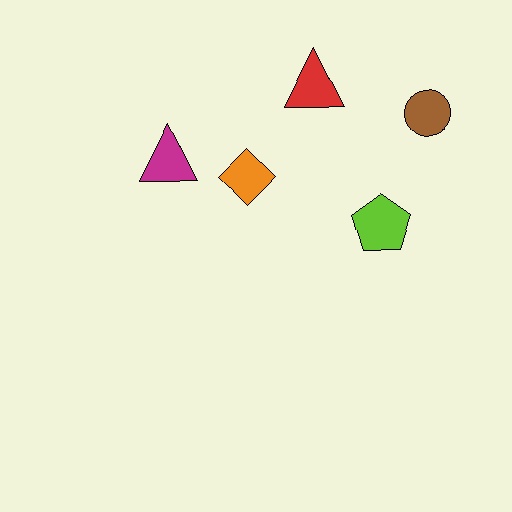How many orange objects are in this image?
There is 1 orange object.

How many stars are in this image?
There are no stars.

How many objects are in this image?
There are 5 objects.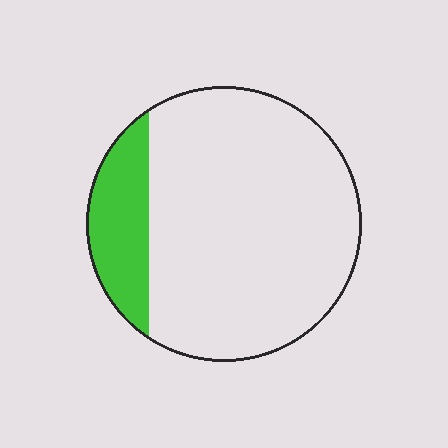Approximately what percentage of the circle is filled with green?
Approximately 15%.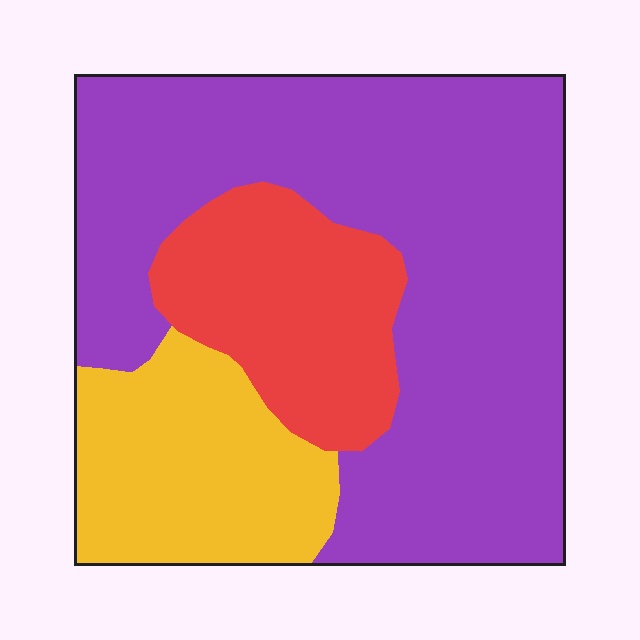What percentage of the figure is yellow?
Yellow takes up about one fifth (1/5) of the figure.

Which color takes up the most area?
Purple, at roughly 60%.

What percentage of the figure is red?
Red takes up between a sixth and a third of the figure.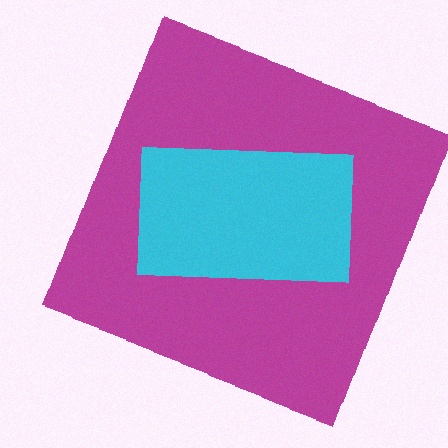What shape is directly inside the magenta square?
The cyan rectangle.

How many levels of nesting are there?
2.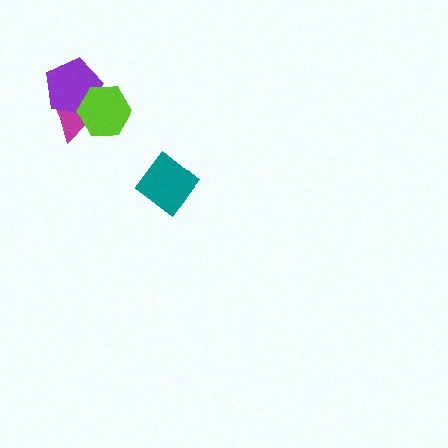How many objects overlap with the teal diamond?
0 objects overlap with the teal diamond.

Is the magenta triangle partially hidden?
Yes, it is partially covered by another shape.